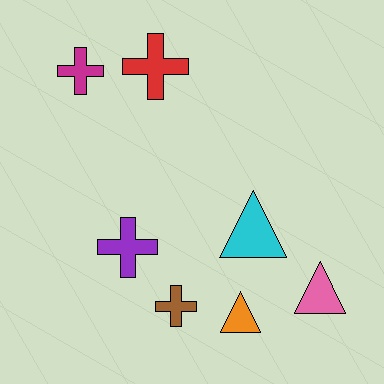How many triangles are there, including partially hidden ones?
There are 3 triangles.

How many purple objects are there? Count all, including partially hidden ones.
There is 1 purple object.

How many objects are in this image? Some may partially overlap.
There are 7 objects.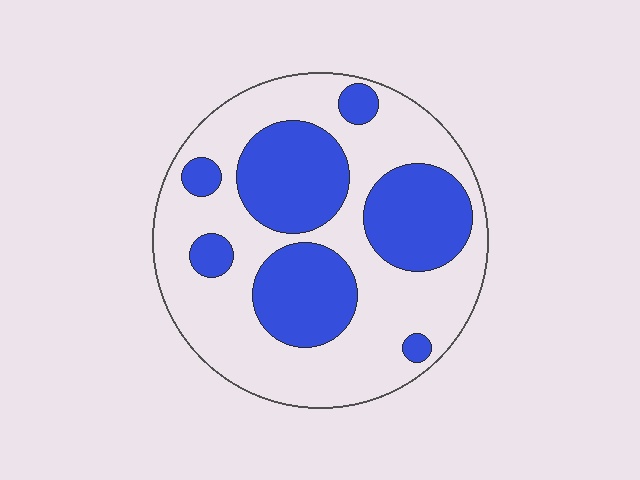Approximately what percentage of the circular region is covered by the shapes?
Approximately 35%.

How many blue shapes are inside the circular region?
7.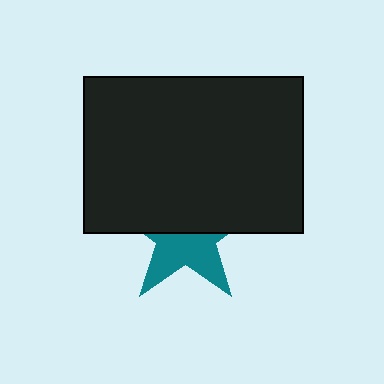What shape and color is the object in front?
The object in front is a black rectangle.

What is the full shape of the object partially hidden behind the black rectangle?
The partially hidden object is a teal star.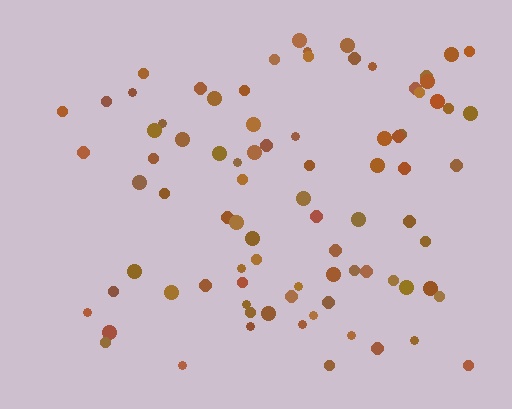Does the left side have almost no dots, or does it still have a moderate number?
Still a moderate number, just noticeably fewer than the right.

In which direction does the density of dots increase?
From left to right, with the right side densest.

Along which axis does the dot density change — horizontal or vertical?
Horizontal.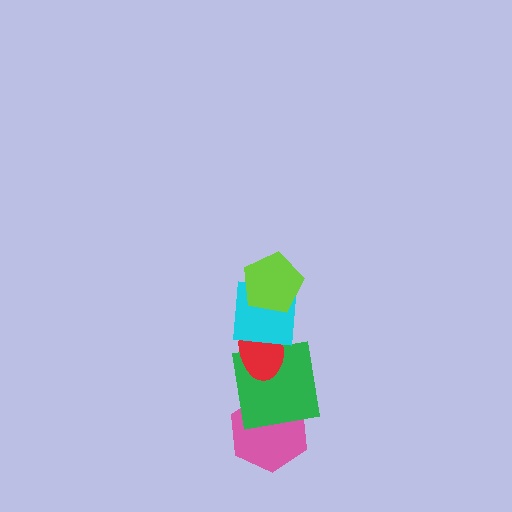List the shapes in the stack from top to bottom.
From top to bottom: the lime pentagon, the cyan square, the red ellipse, the green square, the pink hexagon.